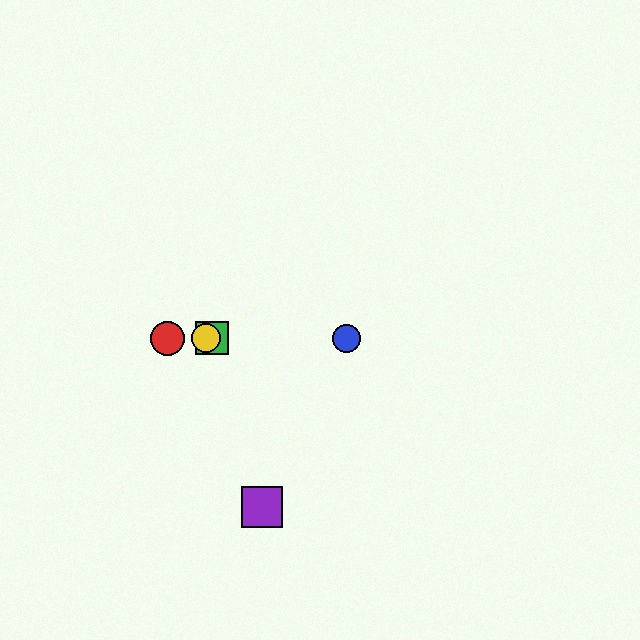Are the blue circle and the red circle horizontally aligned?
Yes, both are at y≈338.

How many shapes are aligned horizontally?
4 shapes (the red circle, the blue circle, the green square, the yellow circle) are aligned horizontally.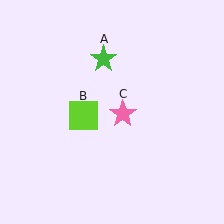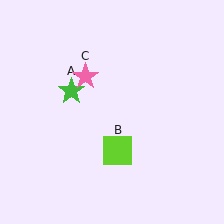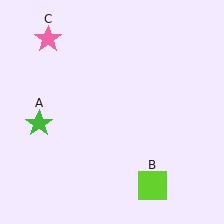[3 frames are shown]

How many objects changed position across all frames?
3 objects changed position: green star (object A), lime square (object B), pink star (object C).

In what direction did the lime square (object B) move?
The lime square (object B) moved down and to the right.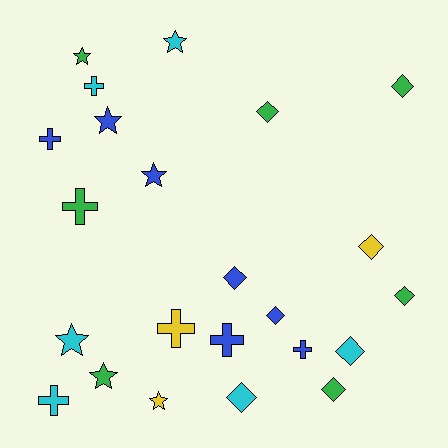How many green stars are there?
There are 2 green stars.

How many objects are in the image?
There are 23 objects.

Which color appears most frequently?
Green, with 7 objects.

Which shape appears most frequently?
Diamond, with 9 objects.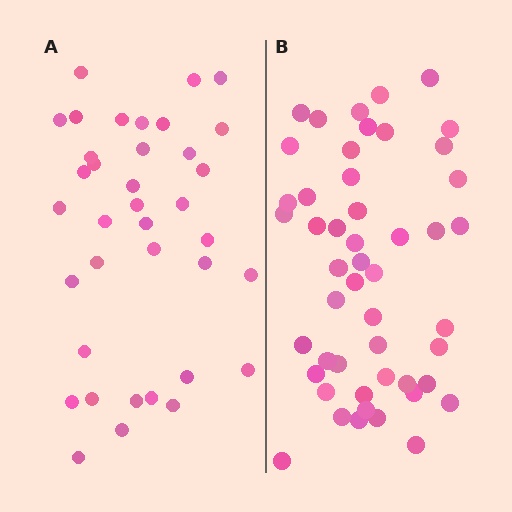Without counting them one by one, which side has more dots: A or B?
Region B (the right region) has more dots.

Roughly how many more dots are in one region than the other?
Region B has roughly 12 or so more dots than region A.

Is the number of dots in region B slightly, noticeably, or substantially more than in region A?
Region B has noticeably more, but not dramatically so. The ratio is roughly 1.3 to 1.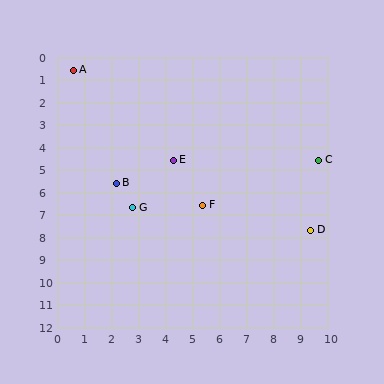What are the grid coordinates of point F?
Point F is at approximately (5.4, 6.6).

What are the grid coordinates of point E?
Point E is at approximately (4.3, 4.6).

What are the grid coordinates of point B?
Point B is at approximately (2.2, 5.6).